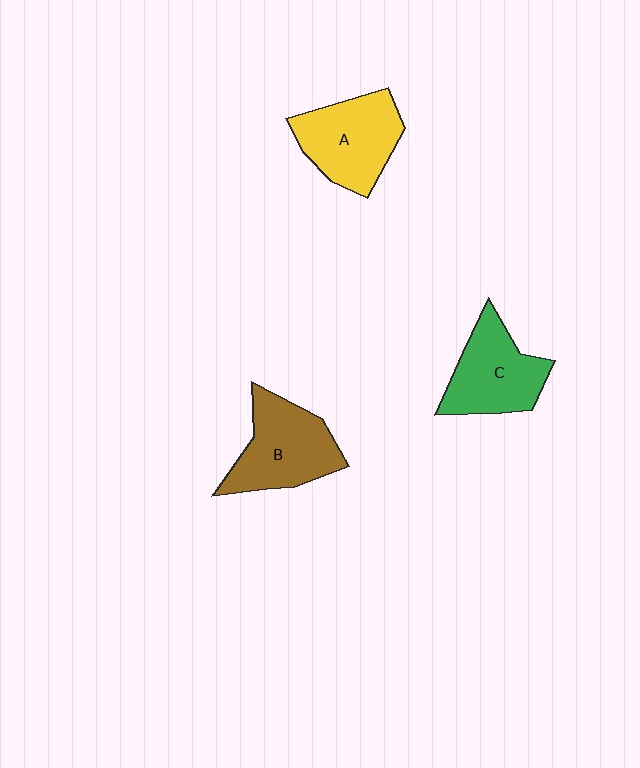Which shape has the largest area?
Shape B (brown).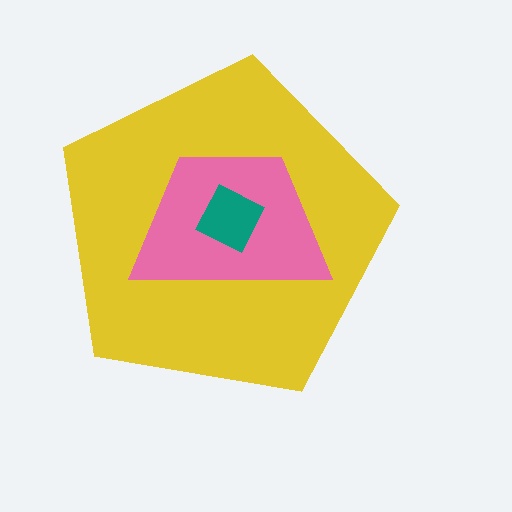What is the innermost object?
The teal square.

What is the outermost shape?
The yellow pentagon.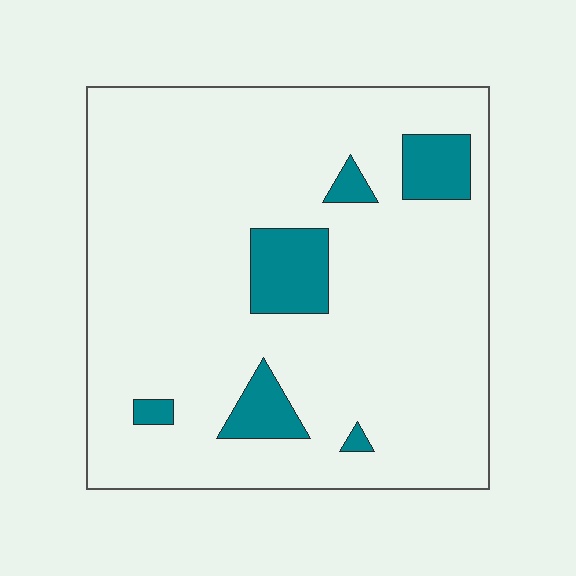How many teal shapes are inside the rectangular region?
6.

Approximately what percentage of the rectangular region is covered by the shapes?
Approximately 10%.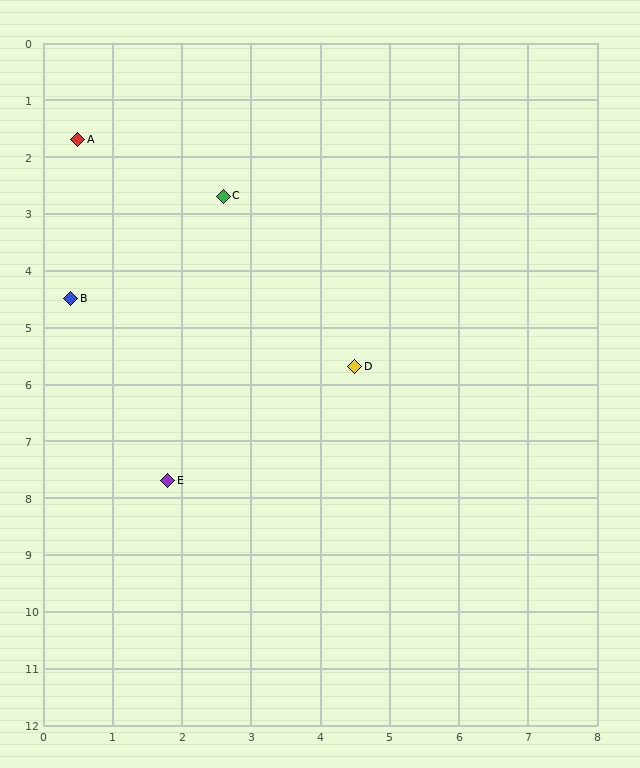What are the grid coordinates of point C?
Point C is at approximately (2.6, 2.7).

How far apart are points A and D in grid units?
Points A and D are about 5.7 grid units apart.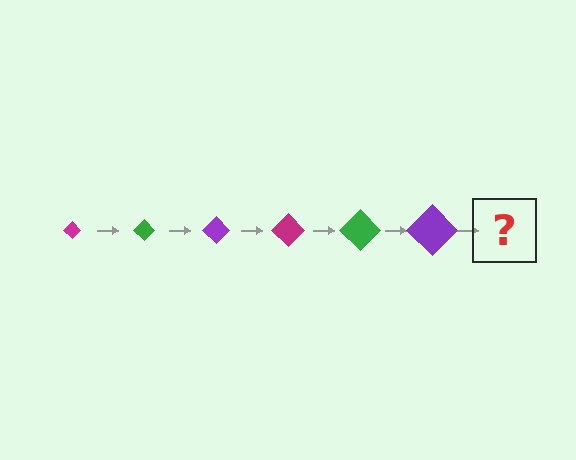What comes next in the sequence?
The next element should be a magenta diamond, larger than the previous one.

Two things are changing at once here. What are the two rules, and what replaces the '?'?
The two rules are that the diamond grows larger each step and the color cycles through magenta, green, and purple. The '?' should be a magenta diamond, larger than the previous one.